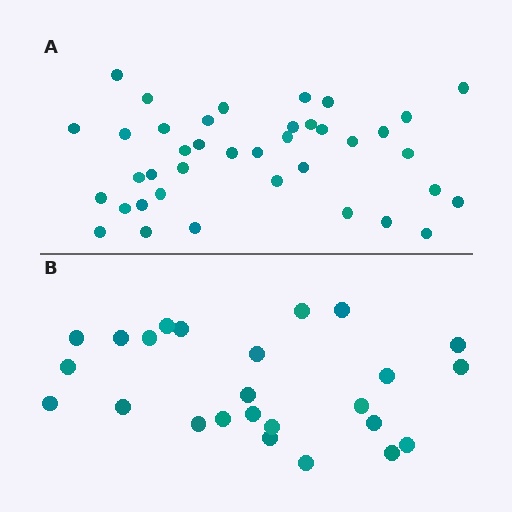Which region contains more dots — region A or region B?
Region A (the top region) has more dots.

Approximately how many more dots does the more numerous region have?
Region A has approximately 15 more dots than region B.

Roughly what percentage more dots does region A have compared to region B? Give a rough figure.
About 55% more.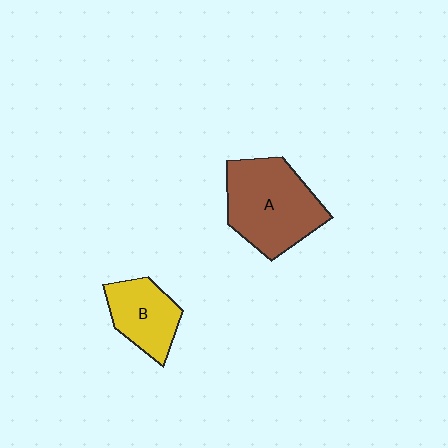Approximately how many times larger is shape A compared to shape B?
Approximately 1.7 times.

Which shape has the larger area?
Shape A (brown).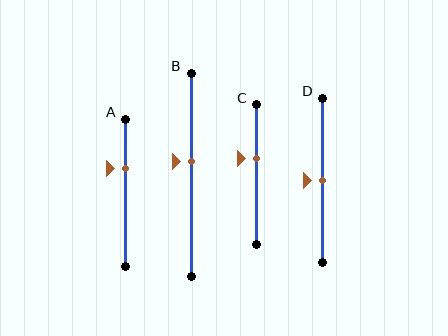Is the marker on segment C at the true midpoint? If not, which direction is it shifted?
No, the marker on segment C is shifted upward by about 12% of the segment length.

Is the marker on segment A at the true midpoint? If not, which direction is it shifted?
No, the marker on segment A is shifted upward by about 16% of the segment length.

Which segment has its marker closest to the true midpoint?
Segment D has its marker closest to the true midpoint.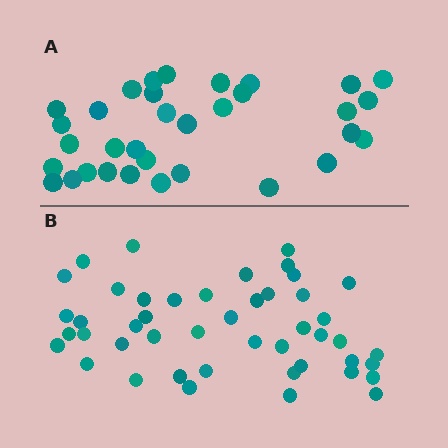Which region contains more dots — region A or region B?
Region B (the bottom region) has more dots.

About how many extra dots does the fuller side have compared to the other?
Region B has approximately 15 more dots than region A.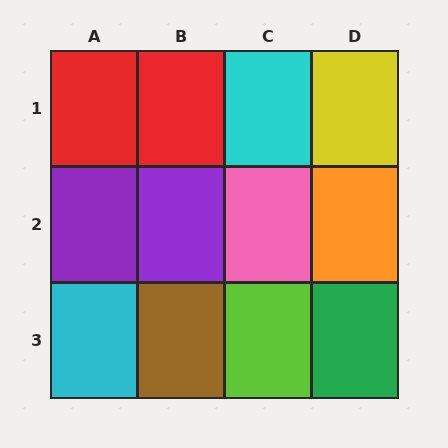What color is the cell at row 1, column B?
Red.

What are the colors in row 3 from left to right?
Cyan, brown, lime, green.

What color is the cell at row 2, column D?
Orange.